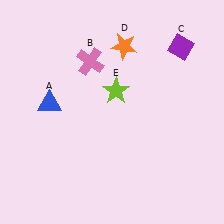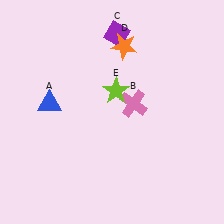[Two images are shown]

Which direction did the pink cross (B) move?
The pink cross (B) moved right.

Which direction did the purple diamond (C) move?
The purple diamond (C) moved left.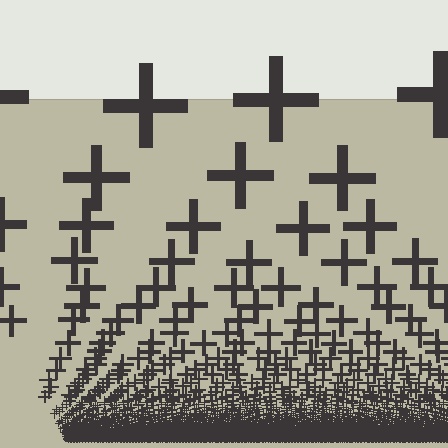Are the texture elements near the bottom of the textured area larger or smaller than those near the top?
Smaller. The gradient is inverted — elements near the bottom are smaller and denser.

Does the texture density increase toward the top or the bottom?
Density increases toward the bottom.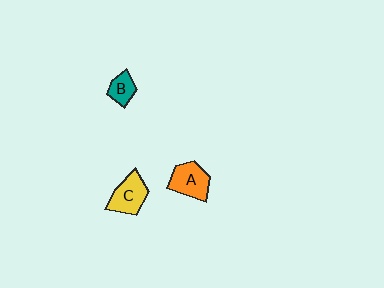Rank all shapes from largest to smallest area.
From largest to smallest: A (orange), C (yellow), B (teal).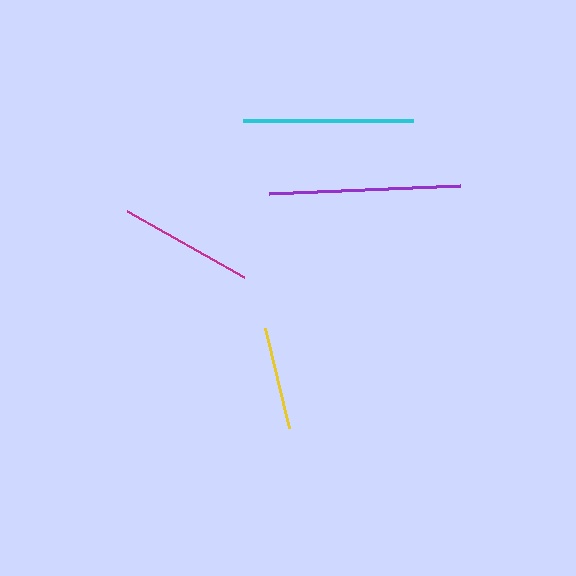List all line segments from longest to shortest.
From longest to shortest: purple, cyan, magenta, yellow.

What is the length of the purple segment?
The purple segment is approximately 191 pixels long.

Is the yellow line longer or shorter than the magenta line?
The magenta line is longer than the yellow line.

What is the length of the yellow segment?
The yellow segment is approximately 103 pixels long.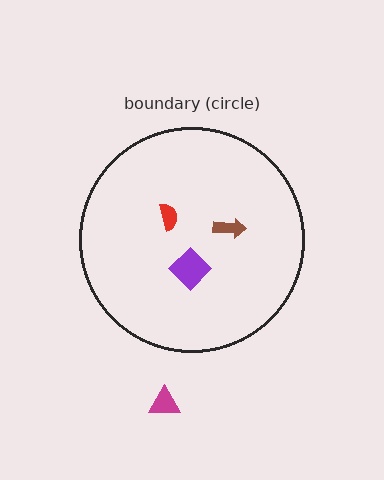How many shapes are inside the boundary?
3 inside, 1 outside.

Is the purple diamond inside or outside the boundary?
Inside.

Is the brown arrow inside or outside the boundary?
Inside.